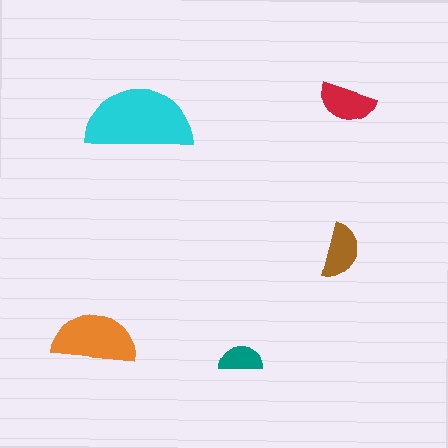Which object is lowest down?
The teal semicircle is bottommost.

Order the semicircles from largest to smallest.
the cyan one, the orange one, the red one, the brown one, the teal one.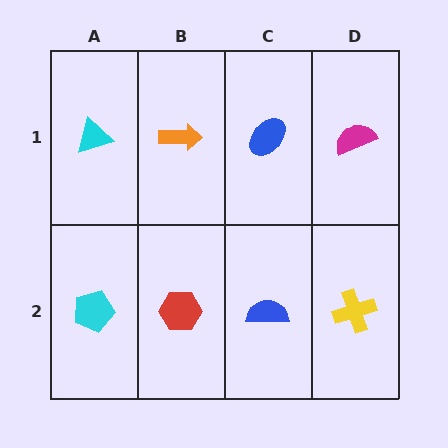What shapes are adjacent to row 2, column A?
A cyan triangle (row 1, column A), a red hexagon (row 2, column B).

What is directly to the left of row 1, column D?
A blue ellipse.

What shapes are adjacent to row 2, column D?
A magenta semicircle (row 1, column D), a blue semicircle (row 2, column C).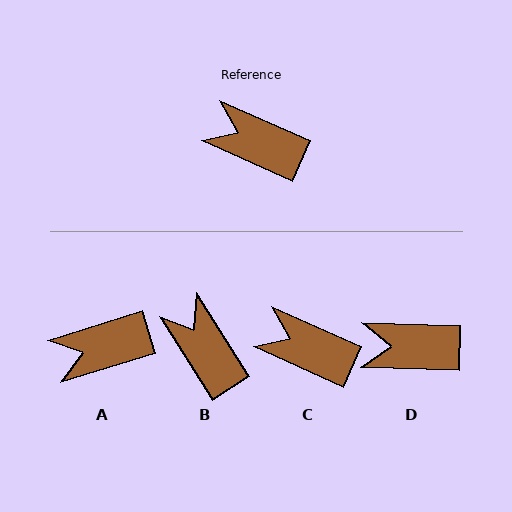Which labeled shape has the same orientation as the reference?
C.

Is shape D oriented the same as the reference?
No, it is off by about 22 degrees.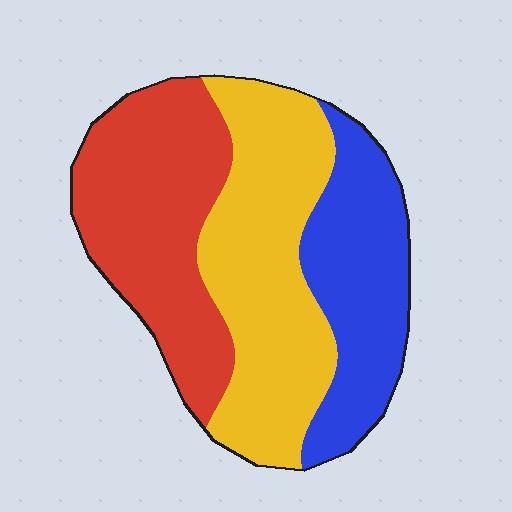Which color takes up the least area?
Blue, at roughly 25%.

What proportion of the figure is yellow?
Yellow takes up about three eighths (3/8) of the figure.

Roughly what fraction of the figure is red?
Red takes up about one third (1/3) of the figure.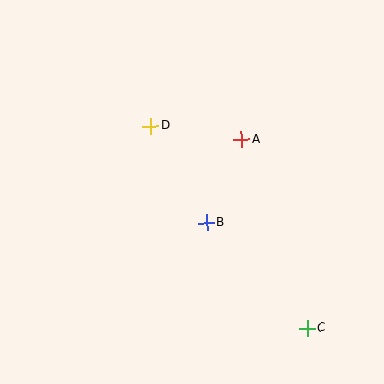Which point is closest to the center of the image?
Point B at (207, 223) is closest to the center.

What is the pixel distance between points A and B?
The distance between A and B is 90 pixels.